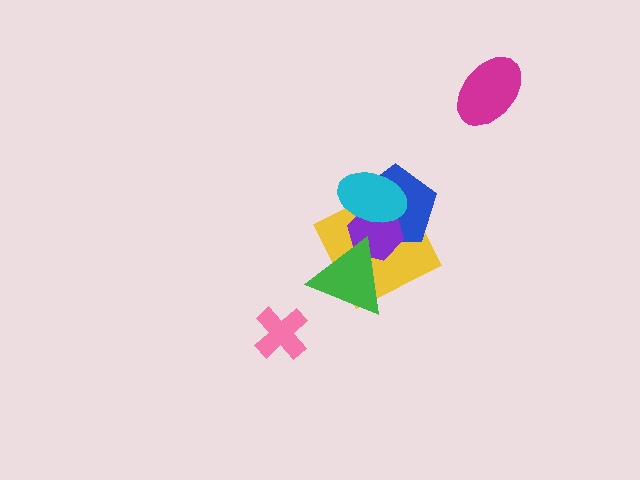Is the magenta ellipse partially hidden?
No, no other shape covers it.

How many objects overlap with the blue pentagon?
3 objects overlap with the blue pentagon.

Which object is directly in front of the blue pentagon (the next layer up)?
The purple hexagon is directly in front of the blue pentagon.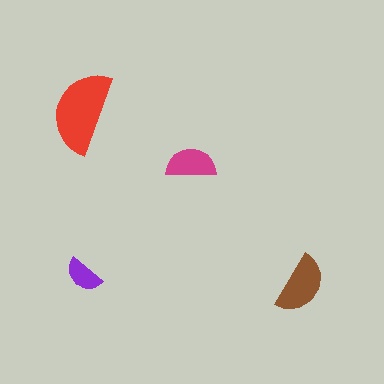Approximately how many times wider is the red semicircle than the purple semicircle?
About 2 times wider.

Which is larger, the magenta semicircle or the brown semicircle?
The brown one.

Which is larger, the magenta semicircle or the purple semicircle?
The magenta one.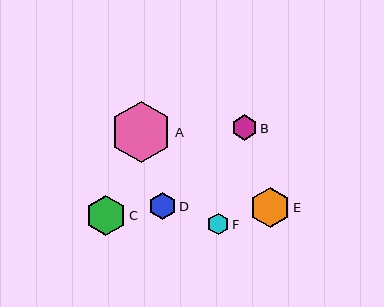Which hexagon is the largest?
Hexagon A is the largest with a size of approximately 61 pixels.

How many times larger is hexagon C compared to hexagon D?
Hexagon C is approximately 1.5 times the size of hexagon D.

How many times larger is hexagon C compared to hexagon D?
Hexagon C is approximately 1.5 times the size of hexagon D.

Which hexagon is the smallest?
Hexagon F is the smallest with a size of approximately 21 pixels.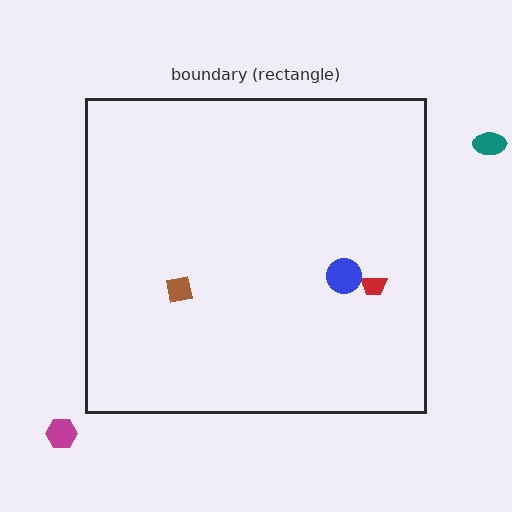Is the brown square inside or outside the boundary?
Inside.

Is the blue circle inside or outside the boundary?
Inside.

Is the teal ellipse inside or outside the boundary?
Outside.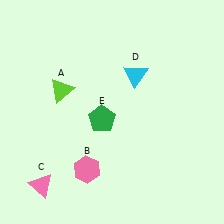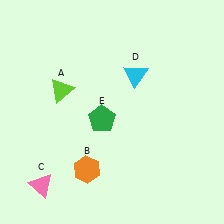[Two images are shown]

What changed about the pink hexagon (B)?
In Image 1, B is pink. In Image 2, it changed to orange.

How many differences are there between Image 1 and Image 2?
There is 1 difference between the two images.